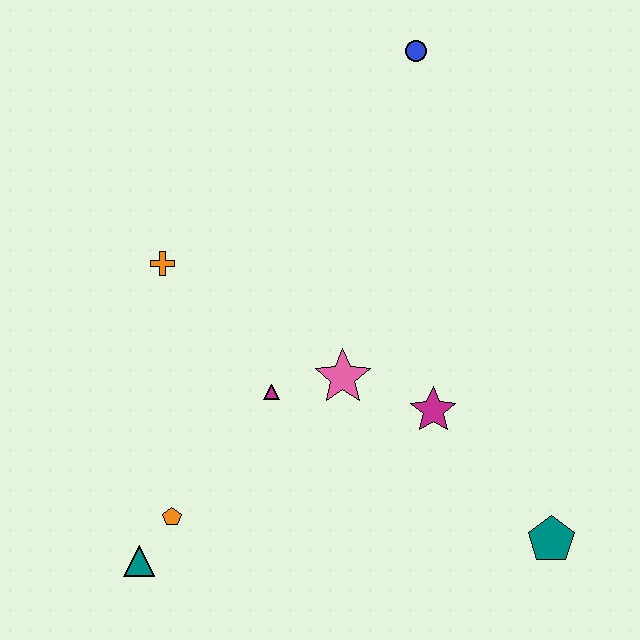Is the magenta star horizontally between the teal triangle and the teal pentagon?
Yes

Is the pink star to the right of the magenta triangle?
Yes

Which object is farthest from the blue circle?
The teal triangle is farthest from the blue circle.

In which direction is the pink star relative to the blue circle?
The pink star is below the blue circle.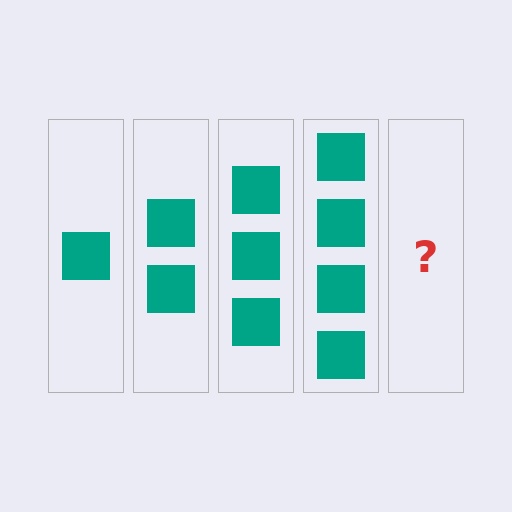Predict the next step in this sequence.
The next step is 5 squares.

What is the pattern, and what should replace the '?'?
The pattern is that each step adds one more square. The '?' should be 5 squares.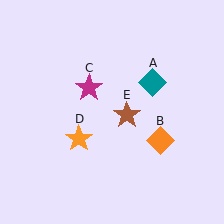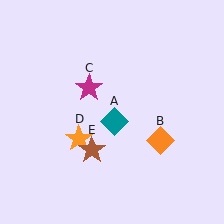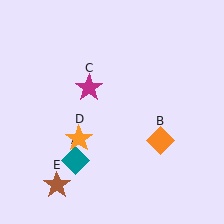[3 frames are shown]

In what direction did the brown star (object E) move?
The brown star (object E) moved down and to the left.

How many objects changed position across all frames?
2 objects changed position: teal diamond (object A), brown star (object E).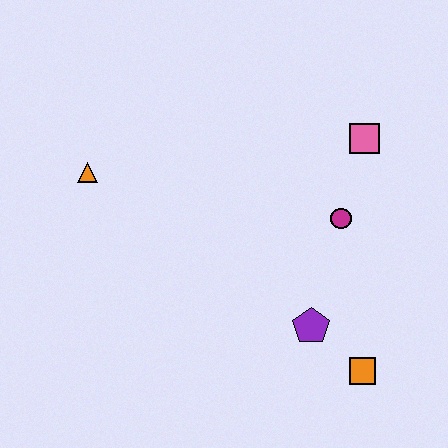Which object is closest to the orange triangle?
The magenta circle is closest to the orange triangle.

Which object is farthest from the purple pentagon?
The orange triangle is farthest from the purple pentagon.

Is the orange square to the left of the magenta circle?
No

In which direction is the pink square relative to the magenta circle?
The pink square is above the magenta circle.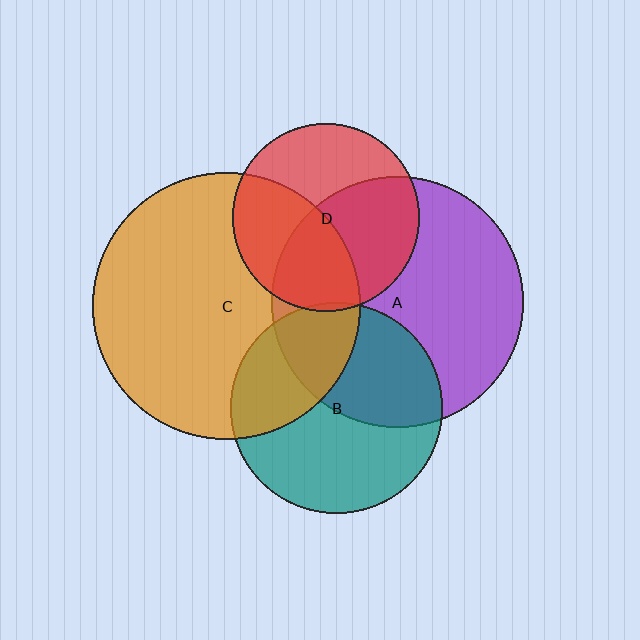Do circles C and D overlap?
Yes.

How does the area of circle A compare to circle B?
Approximately 1.4 times.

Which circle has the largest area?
Circle C (orange).